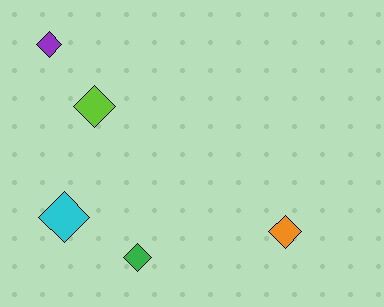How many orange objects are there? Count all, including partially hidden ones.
There is 1 orange object.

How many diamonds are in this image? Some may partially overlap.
There are 5 diamonds.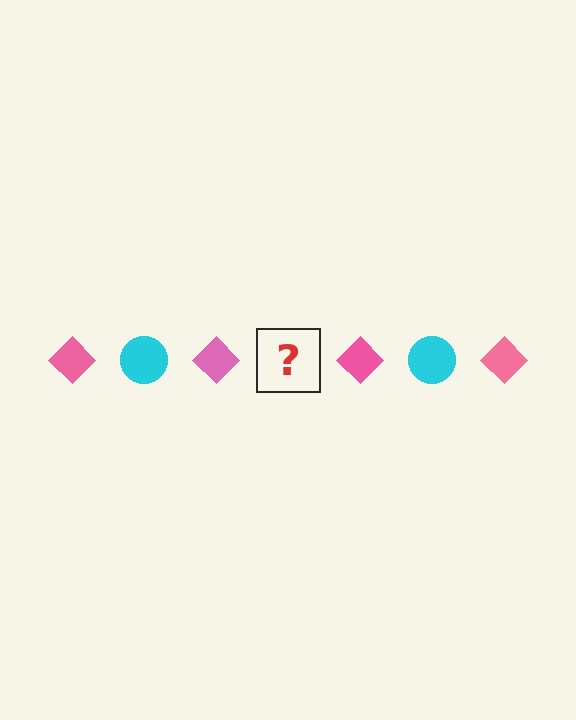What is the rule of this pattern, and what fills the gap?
The rule is that the pattern alternates between pink diamond and cyan circle. The gap should be filled with a cyan circle.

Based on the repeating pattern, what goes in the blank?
The blank should be a cyan circle.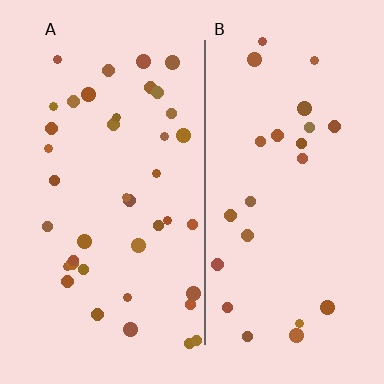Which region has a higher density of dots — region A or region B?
A (the left).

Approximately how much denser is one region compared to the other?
Approximately 1.7× — region A over region B.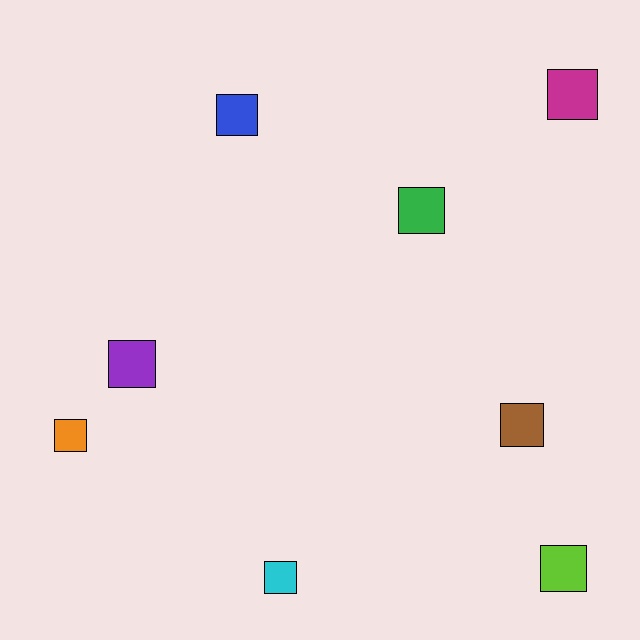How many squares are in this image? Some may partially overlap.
There are 8 squares.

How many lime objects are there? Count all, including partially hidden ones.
There is 1 lime object.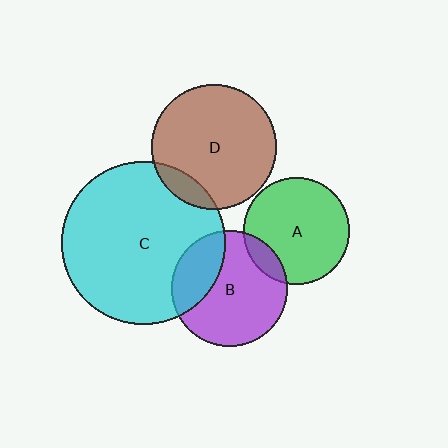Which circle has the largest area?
Circle C (cyan).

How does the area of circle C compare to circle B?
Approximately 2.0 times.